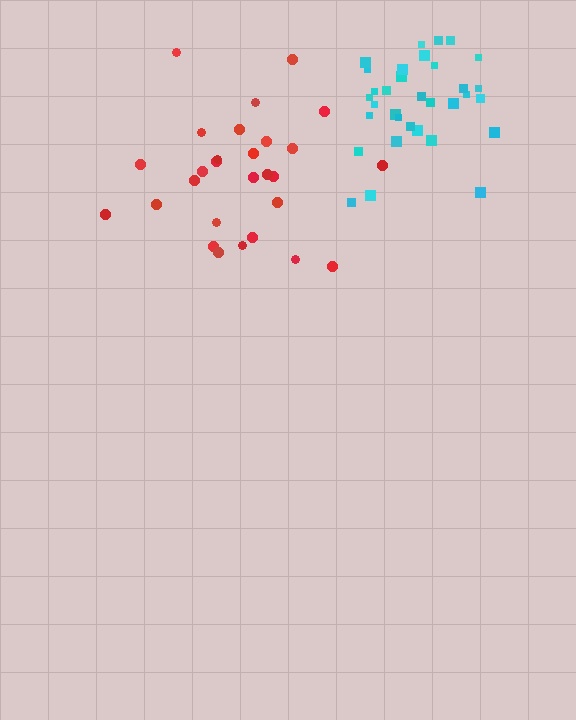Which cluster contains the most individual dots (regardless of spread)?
Cyan (33).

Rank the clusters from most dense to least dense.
cyan, red.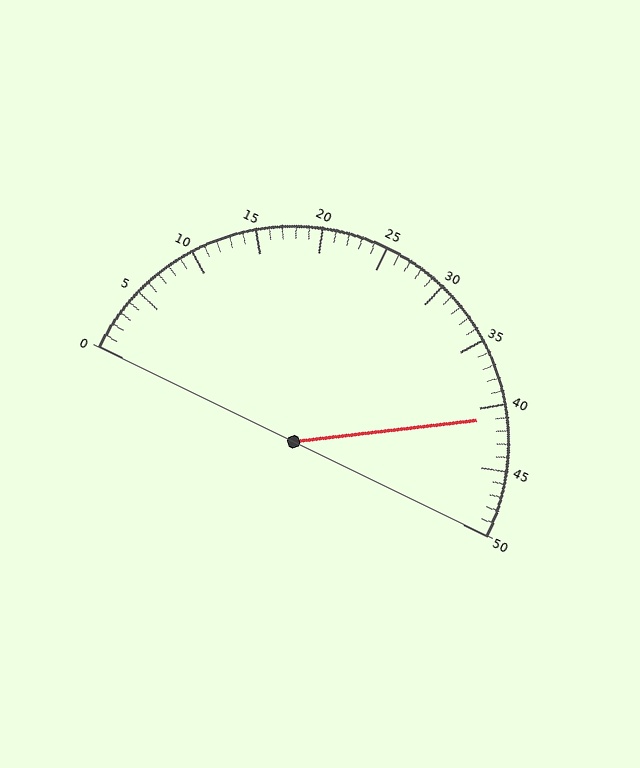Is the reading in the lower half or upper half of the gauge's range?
The reading is in the upper half of the range (0 to 50).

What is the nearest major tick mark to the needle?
The nearest major tick mark is 40.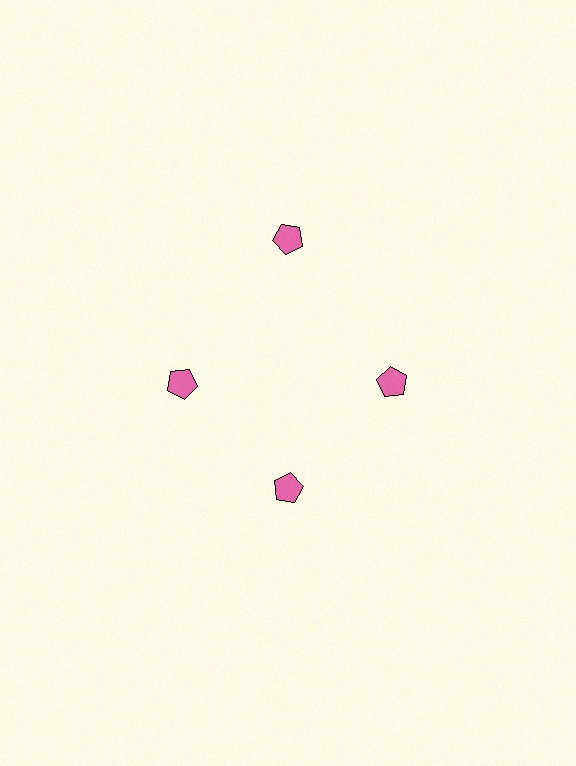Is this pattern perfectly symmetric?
No. The 4 pink pentagons are arranged in a ring, but one element near the 12 o'clock position is pushed outward from the center, breaking the 4-fold rotational symmetry.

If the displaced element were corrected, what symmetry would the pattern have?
It would have 4-fold rotational symmetry — the pattern would map onto itself every 90 degrees.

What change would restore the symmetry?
The symmetry would be restored by moving it inward, back onto the ring so that all 4 pentagons sit at equal angles and equal distance from the center.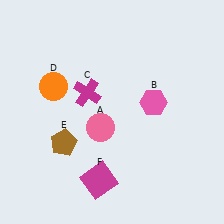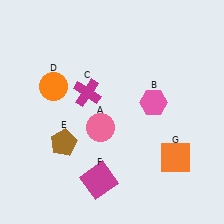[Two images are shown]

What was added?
An orange square (G) was added in Image 2.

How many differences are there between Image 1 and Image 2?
There is 1 difference between the two images.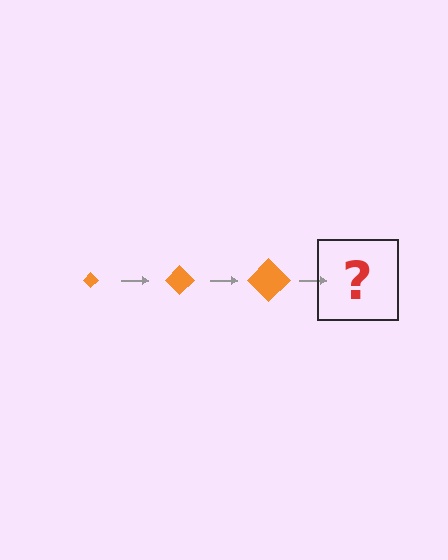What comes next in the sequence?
The next element should be an orange diamond, larger than the previous one.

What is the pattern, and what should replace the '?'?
The pattern is that the diamond gets progressively larger each step. The '?' should be an orange diamond, larger than the previous one.